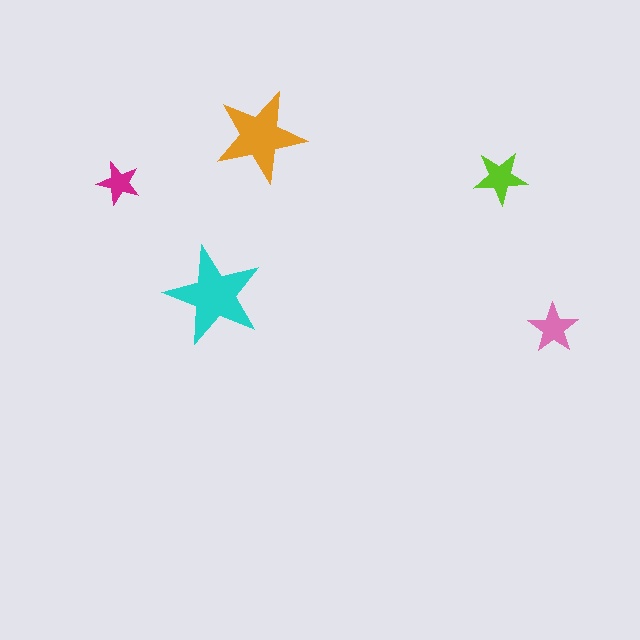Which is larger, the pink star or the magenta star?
The pink one.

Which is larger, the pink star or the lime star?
The lime one.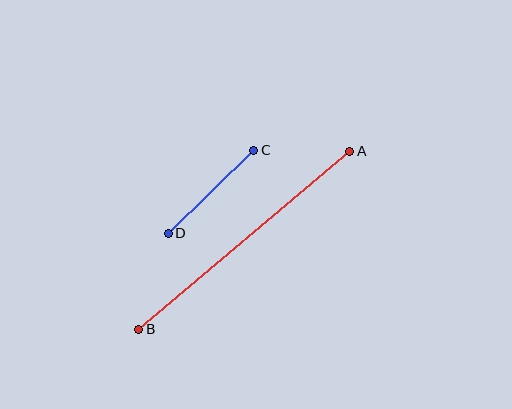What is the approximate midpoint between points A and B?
The midpoint is at approximately (244, 240) pixels.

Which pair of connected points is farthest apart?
Points A and B are farthest apart.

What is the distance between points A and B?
The distance is approximately 276 pixels.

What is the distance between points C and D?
The distance is approximately 119 pixels.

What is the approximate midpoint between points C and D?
The midpoint is at approximately (211, 192) pixels.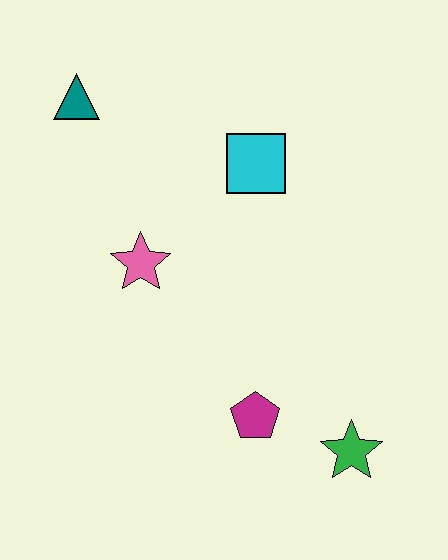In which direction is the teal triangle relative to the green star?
The teal triangle is above the green star.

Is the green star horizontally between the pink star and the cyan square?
No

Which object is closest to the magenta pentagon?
The green star is closest to the magenta pentagon.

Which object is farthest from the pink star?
The green star is farthest from the pink star.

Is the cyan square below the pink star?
No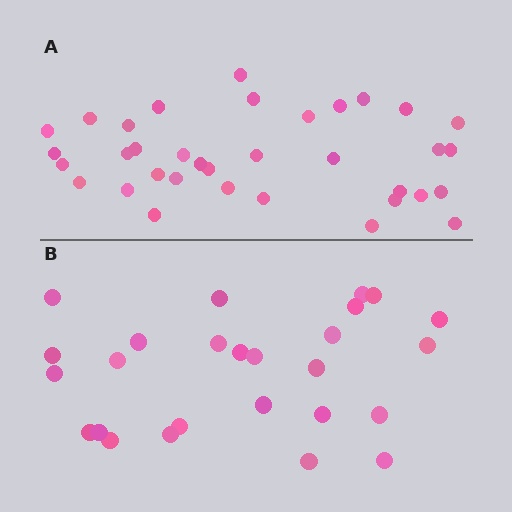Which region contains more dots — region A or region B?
Region A (the top region) has more dots.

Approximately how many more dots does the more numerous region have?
Region A has roughly 8 or so more dots than region B.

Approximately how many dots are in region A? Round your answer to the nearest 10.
About 40 dots. (The exact count is 35, which rounds to 40.)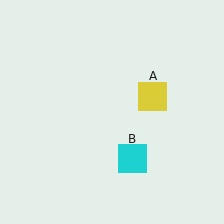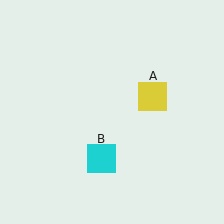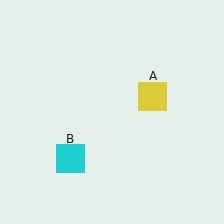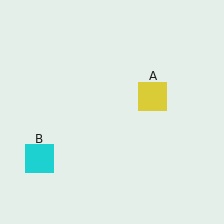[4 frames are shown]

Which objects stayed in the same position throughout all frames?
Yellow square (object A) remained stationary.